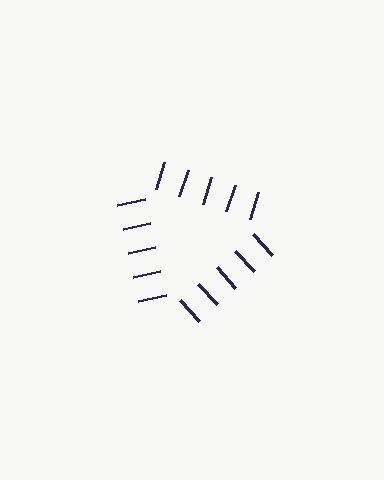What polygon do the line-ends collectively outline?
An illusory triangle — the line segments terminate on its edges but no continuous stroke is drawn.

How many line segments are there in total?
15 — 5 along each of the 3 edges.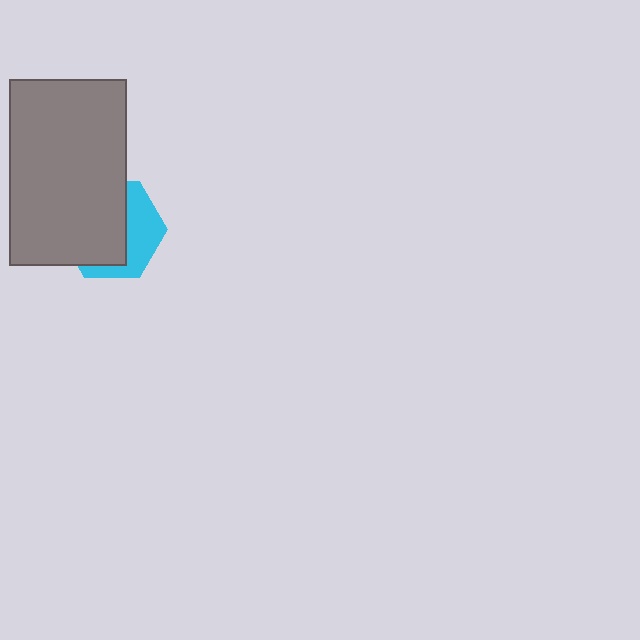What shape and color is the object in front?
The object in front is a gray rectangle.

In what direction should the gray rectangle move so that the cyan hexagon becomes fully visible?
The gray rectangle should move toward the upper-left. That is the shortest direction to clear the overlap and leave the cyan hexagon fully visible.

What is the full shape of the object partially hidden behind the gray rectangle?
The partially hidden object is a cyan hexagon.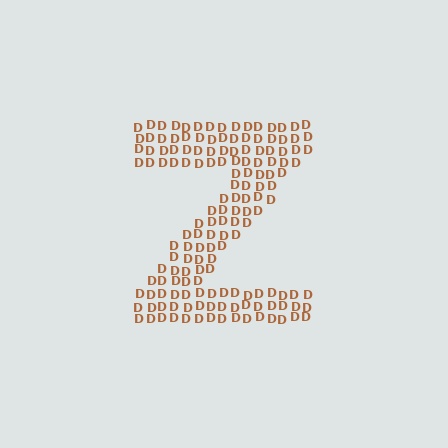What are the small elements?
The small elements are letter D's.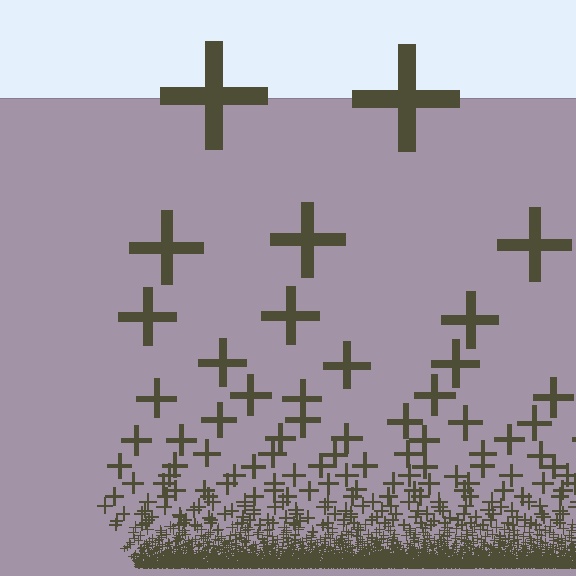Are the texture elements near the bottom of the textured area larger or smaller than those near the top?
Smaller. The gradient is inverted — elements near the bottom are smaller and denser.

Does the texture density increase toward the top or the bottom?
Density increases toward the bottom.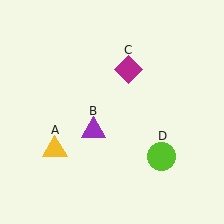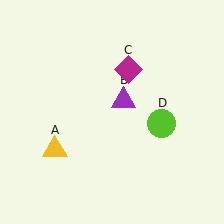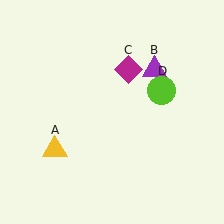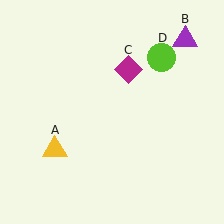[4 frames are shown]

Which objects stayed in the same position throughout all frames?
Yellow triangle (object A) and magenta diamond (object C) remained stationary.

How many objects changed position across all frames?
2 objects changed position: purple triangle (object B), lime circle (object D).